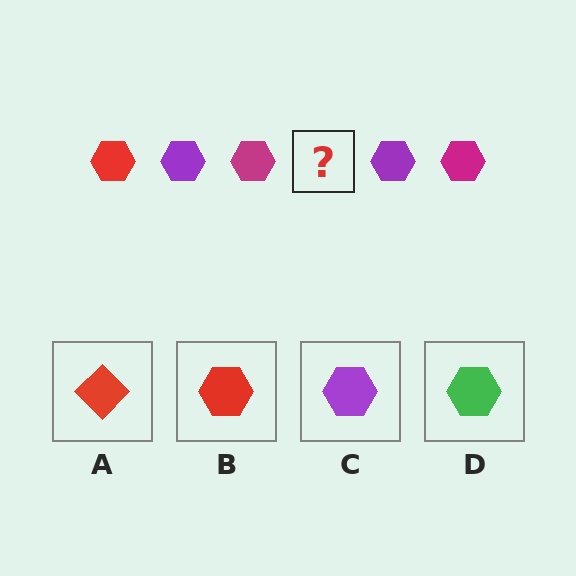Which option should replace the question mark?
Option B.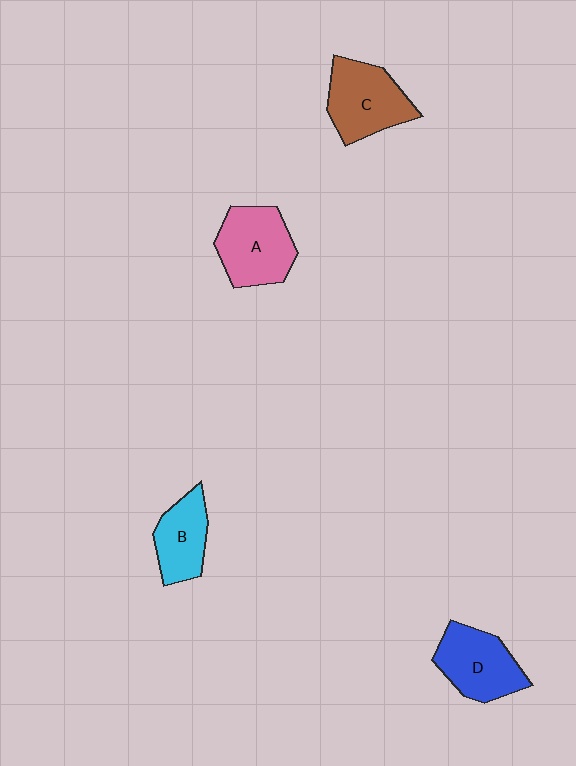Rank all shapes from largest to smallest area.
From largest to smallest: A (pink), C (brown), D (blue), B (cyan).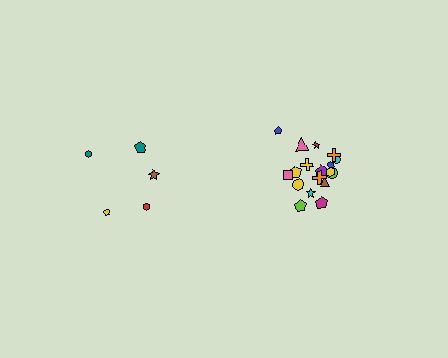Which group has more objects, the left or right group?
The right group.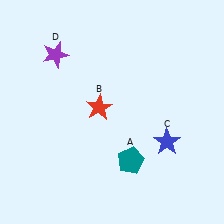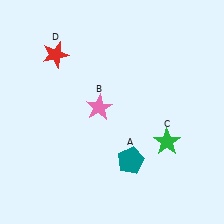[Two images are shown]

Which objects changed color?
B changed from red to pink. C changed from blue to green. D changed from purple to red.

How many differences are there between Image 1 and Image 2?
There are 3 differences between the two images.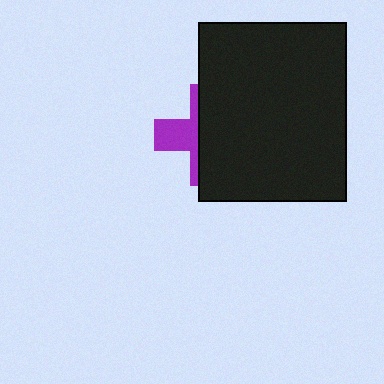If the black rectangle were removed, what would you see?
You would see the complete purple cross.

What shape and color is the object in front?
The object in front is a black rectangle.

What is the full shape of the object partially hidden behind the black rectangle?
The partially hidden object is a purple cross.